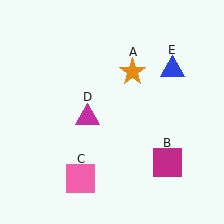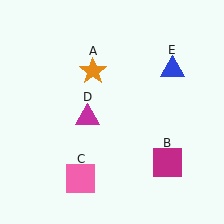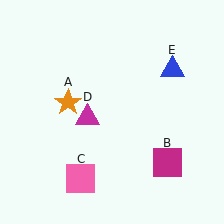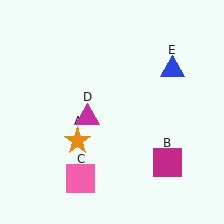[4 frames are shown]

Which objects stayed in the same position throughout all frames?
Magenta square (object B) and pink square (object C) and magenta triangle (object D) and blue triangle (object E) remained stationary.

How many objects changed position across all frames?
1 object changed position: orange star (object A).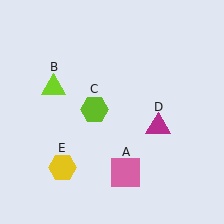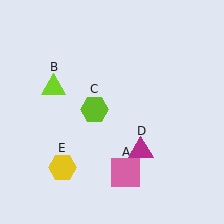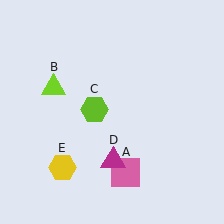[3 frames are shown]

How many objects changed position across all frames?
1 object changed position: magenta triangle (object D).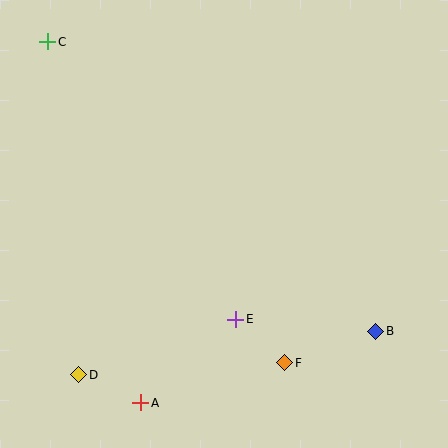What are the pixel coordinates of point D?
Point D is at (79, 375).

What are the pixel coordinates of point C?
Point C is at (48, 42).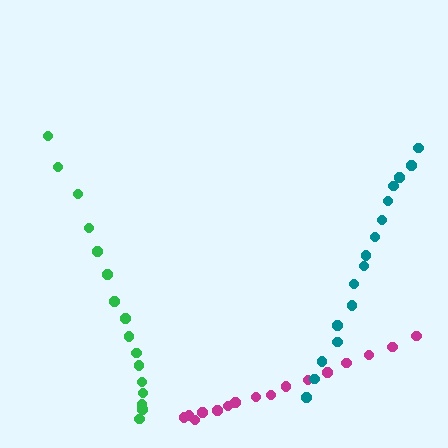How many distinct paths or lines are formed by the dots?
There are 3 distinct paths.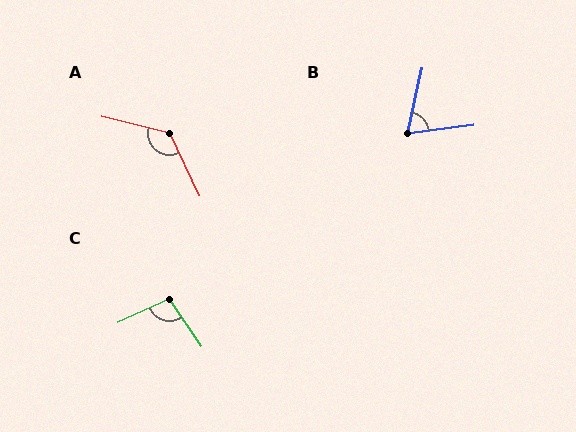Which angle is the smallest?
B, at approximately 70 degrees.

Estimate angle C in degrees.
Approximately 99 degrees.